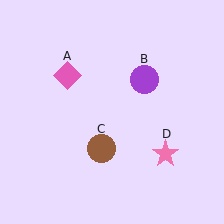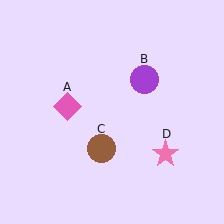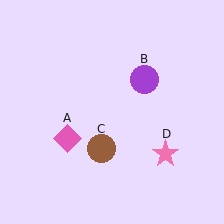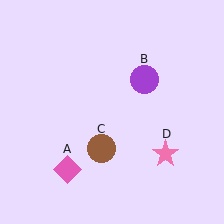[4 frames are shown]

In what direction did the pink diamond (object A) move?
The pink diamond (object A) moved down.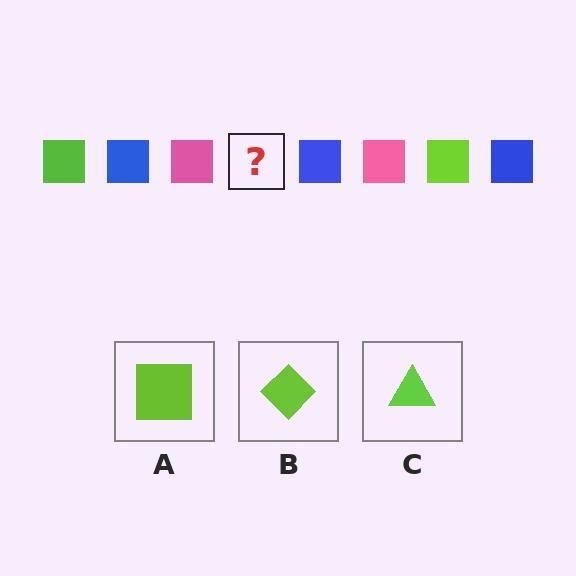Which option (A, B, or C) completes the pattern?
A.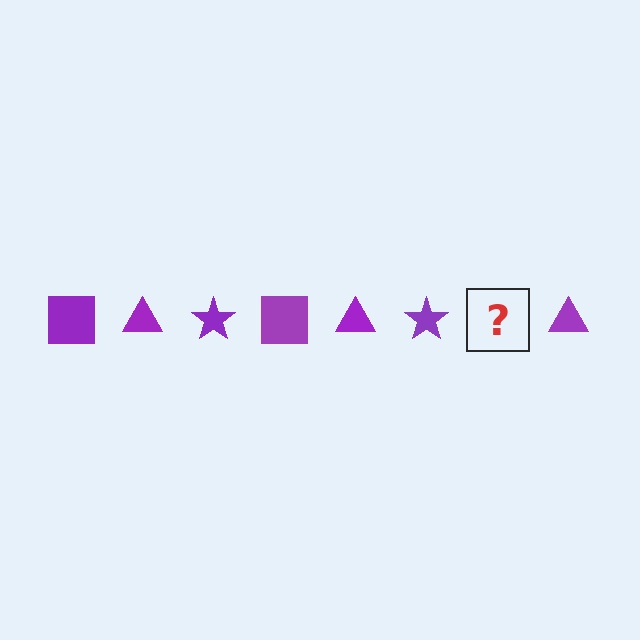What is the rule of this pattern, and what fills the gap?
The rule is that the pattern cycles through square, triangle, star shapes in purple. The gap should be filled with a purple square.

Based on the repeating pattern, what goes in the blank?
The blank should be a purple square.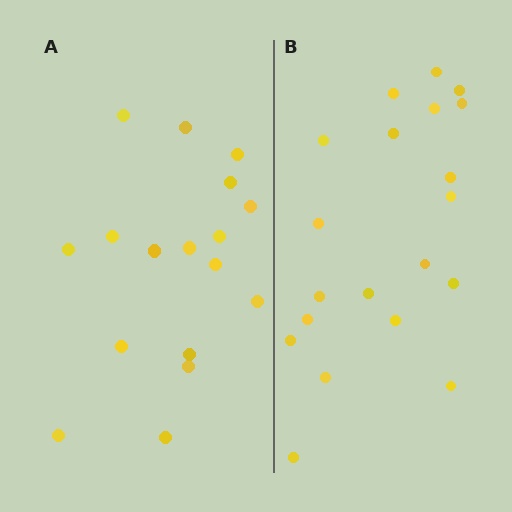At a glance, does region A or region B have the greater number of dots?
Region B (the right region) has more dots.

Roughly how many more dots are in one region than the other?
Region B has just a few more — roughly 2 or 3 more dots than region A.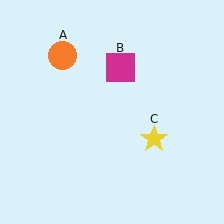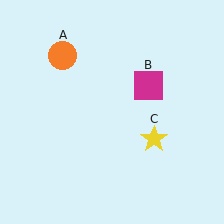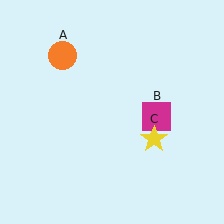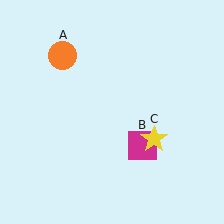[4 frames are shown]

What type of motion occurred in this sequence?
The magenta square (object B) rotated clockwise around the center of the scene.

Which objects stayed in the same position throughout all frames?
Orange circle (object A) and yellow star (object C) remained stationary.